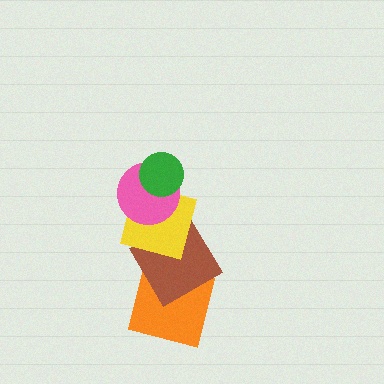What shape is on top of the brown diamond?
The yellow square is on top of the brown diamond.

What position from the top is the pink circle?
The pink circle is 2nd from the top.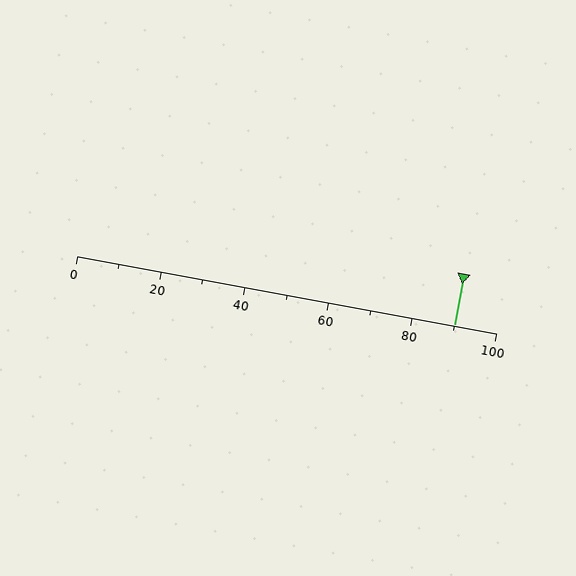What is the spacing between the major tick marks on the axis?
The major ticks are spaced 20 apart.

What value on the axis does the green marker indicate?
The marker indicates approximately 90.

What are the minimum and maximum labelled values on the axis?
The axis runs from 0 to 100.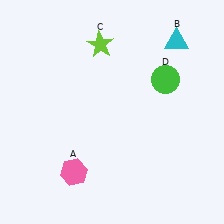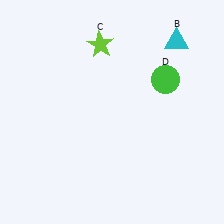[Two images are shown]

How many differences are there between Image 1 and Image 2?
There is 1 difference between the two images.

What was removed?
The pink hexagon (A) was removed in Image 2.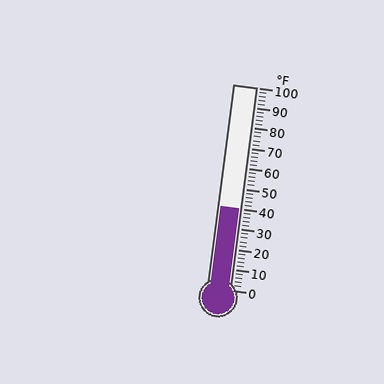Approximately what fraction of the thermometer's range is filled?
The thermometer is filled to approximately 40% of its range.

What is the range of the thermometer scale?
The thermometer scale ranges from 0°F to 100°F.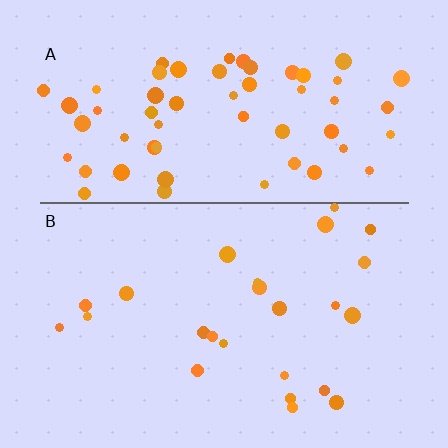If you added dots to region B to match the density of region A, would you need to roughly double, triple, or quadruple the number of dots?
Approximately double.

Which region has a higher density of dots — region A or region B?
A (the top).